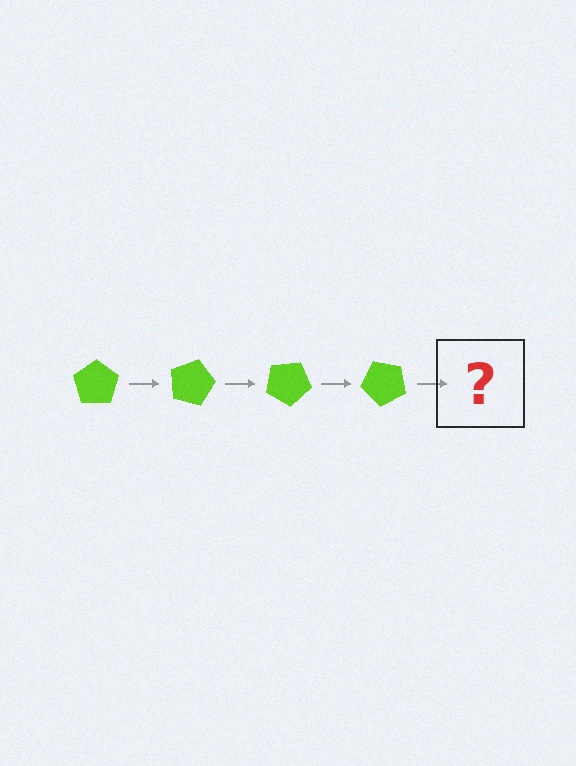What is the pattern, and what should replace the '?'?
The pattern is that the pentagon rotates 15 degrees each step. The '?' should be a lime pentagon rotated 60 degrees.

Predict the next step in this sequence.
The next step is a lime pentagon rotated 60 degrees.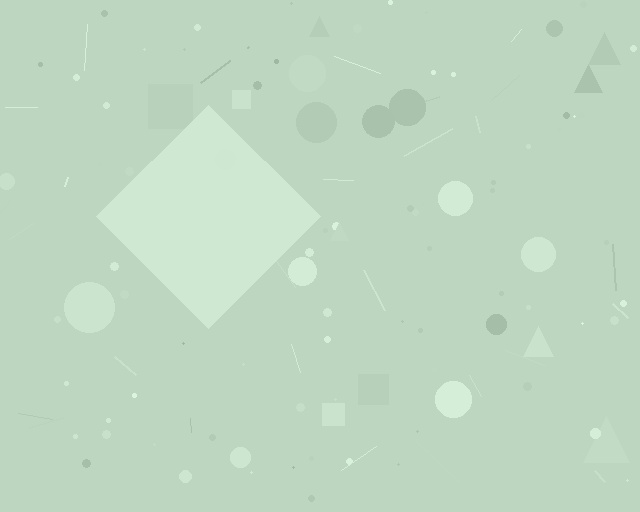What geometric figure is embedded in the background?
A diamond is embedded in the background.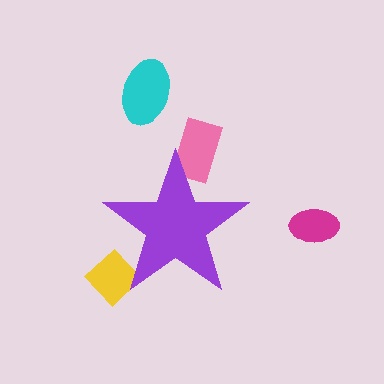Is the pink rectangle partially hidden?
Yes, the pink rectangle is partially hidden behind the purple star.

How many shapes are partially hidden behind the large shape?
2 shapes are partially hidden.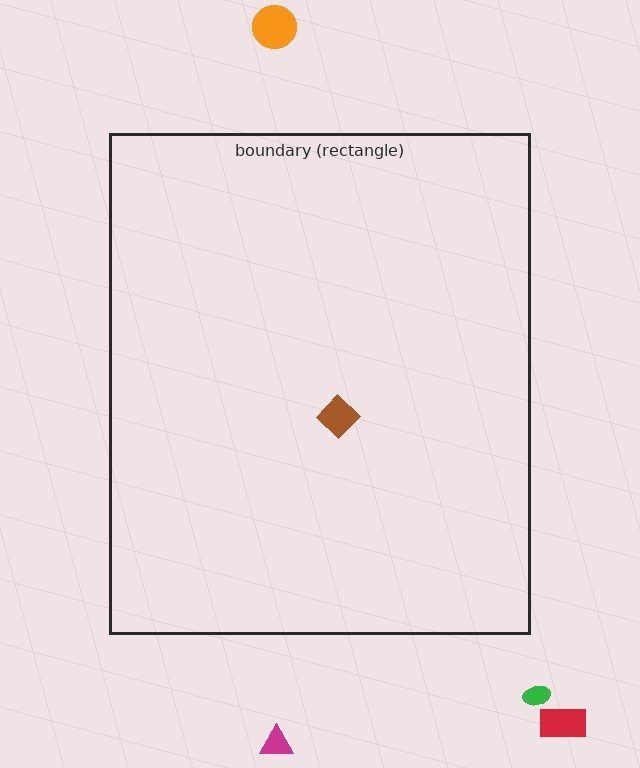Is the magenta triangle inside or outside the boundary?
Outside.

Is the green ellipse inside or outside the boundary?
Outside.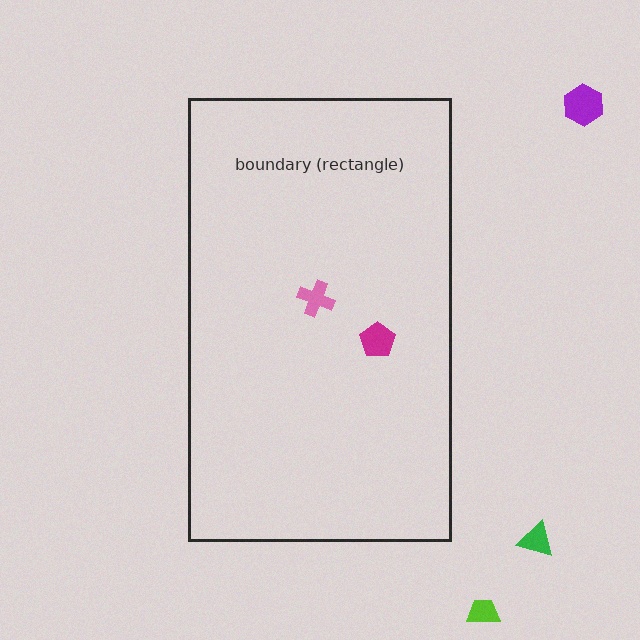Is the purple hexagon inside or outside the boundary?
Outside.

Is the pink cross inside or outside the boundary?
Inside.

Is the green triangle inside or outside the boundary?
Outside.